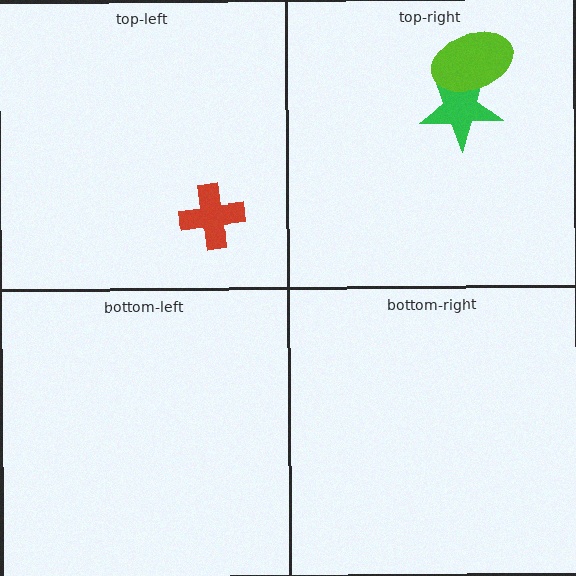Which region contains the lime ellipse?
The top-right region.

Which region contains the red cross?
The top-left region.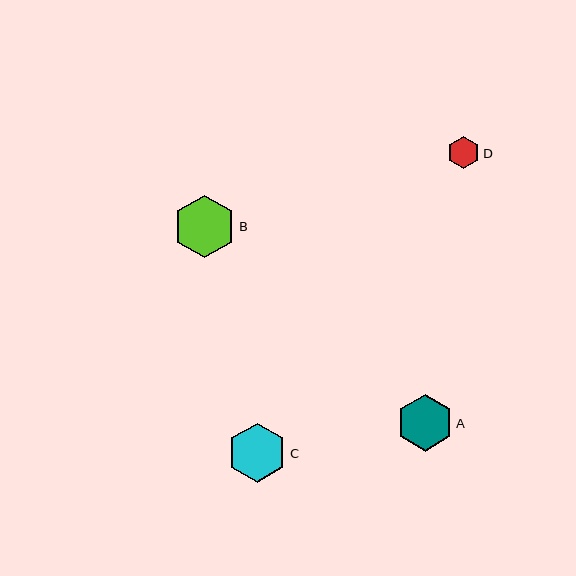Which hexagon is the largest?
Hexagon B is the largest with a size of approximately 62 pixels.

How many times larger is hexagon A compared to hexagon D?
Hexagon A is approximately 1.8 times the size of hexagon D.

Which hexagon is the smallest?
Hexagon D is the smallest with a size of approximately 32 pixels.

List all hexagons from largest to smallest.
From largest to smallest: B, C, A, D.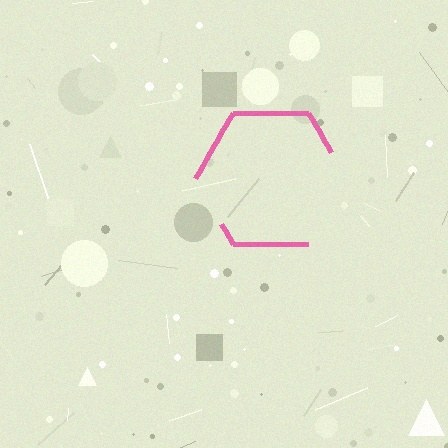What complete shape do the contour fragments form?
The contour fragments form a hexagon.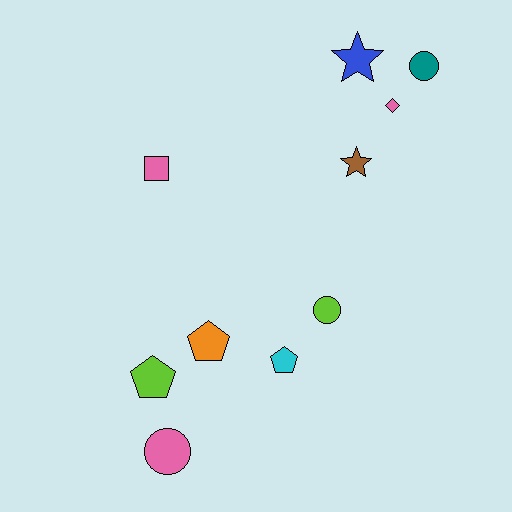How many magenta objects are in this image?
There are no magenta objects.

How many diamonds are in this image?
There is 1 diamond.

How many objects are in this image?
There are 10 objects.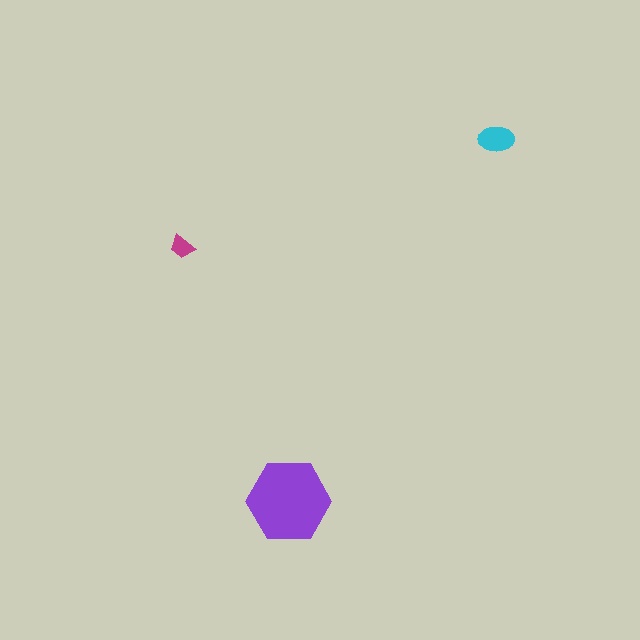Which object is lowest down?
The purple hexagon is bottommost.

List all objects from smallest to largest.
The magenta trapezoid, the cyan ellipse, the purple hexagon.